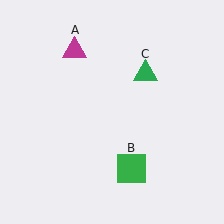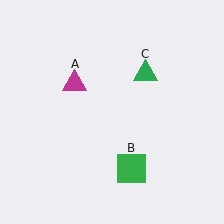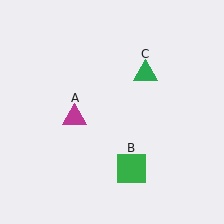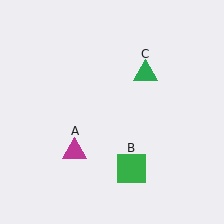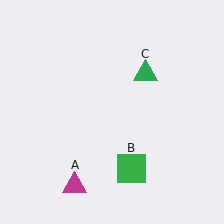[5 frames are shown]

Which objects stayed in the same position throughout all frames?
Green square (object B) and green triangle (object C) remained stationary.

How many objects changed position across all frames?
1 object changed position: magenta triangle (object A).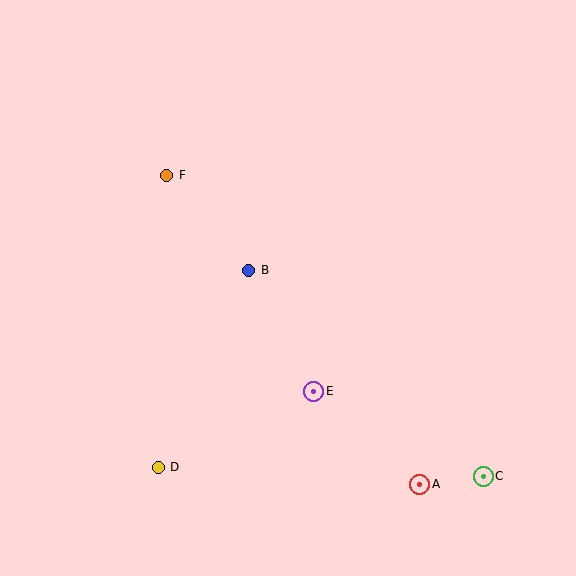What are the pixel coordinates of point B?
Point B is at (249, 270).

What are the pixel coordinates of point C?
Point C is at (483, 476).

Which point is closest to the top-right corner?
Point B is closest to the top-right corner.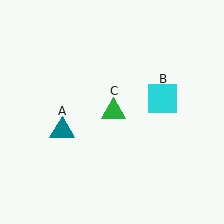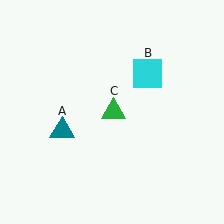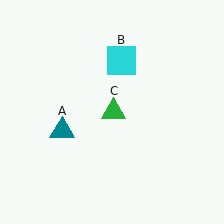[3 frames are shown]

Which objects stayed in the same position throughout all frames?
Teal triangle (object A) and green triangle (object C) remained stationary.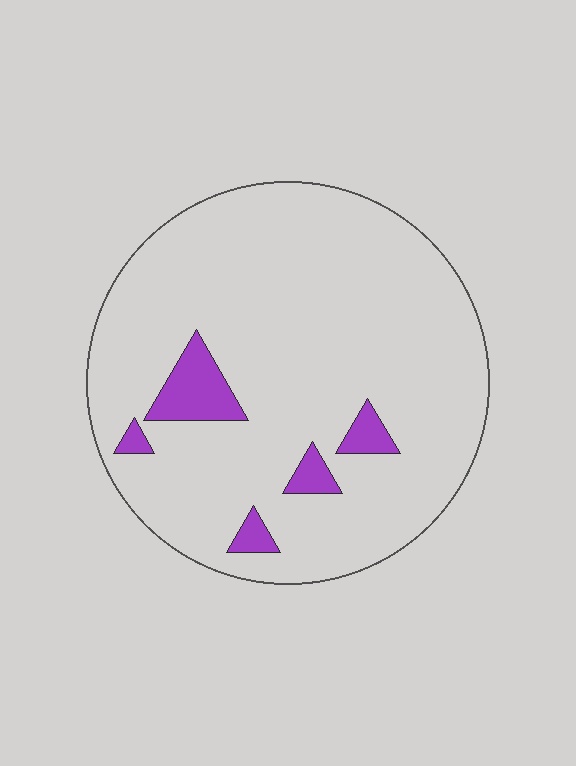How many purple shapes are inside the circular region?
5.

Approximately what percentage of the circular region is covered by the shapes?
Approximately 10%.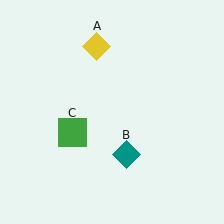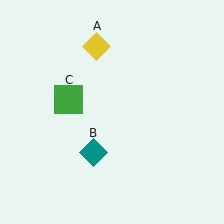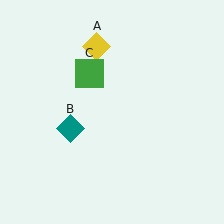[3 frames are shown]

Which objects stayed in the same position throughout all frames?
Yellow diamond (object A) remained stationary.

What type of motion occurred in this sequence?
The teal diamond (object B), green square (object C) rotated clockwise around the center of the scene.